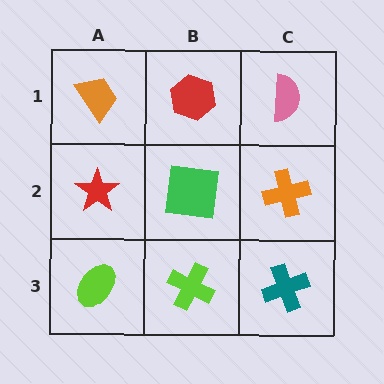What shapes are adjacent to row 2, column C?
A pink semicircle (row 1, column C), a teal cross (row 3, column C), a green square (row 2, column B).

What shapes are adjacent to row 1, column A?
A red star (row 2, column A), a red hexagon (row 1, column B).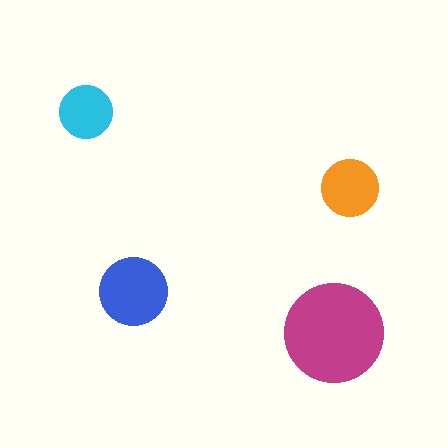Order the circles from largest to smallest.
the magenta one, the blue one, the orange one, the cyan one.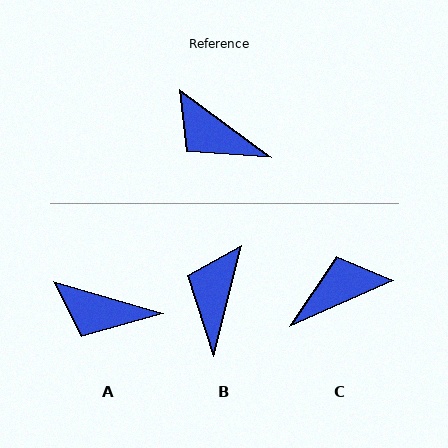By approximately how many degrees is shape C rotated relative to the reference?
Approximately 120 degrees clockwise.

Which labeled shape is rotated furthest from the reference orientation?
C, about 120 degrees away.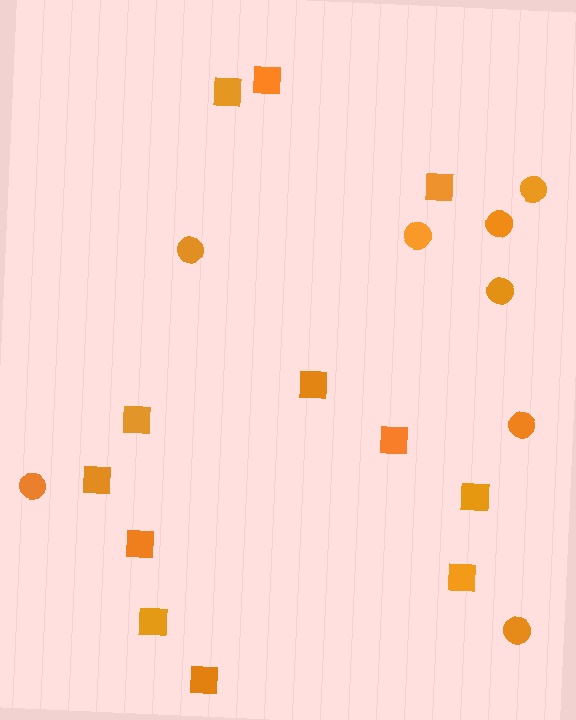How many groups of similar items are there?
There are 2 groups: one group of circles (8) and one group of squares (12).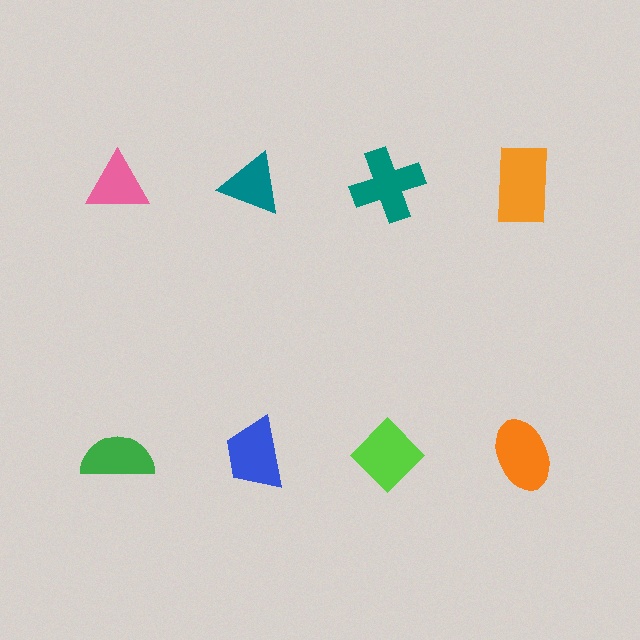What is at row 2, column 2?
A blue trapezoid.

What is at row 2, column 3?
A lime diamond.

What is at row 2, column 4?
An orange ellipse.